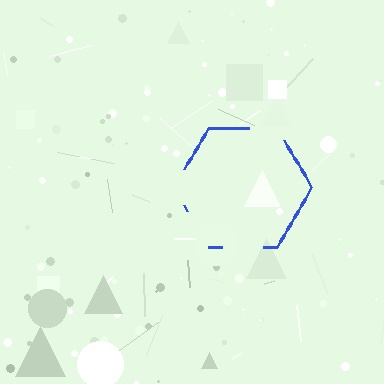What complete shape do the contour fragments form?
The contour fragments form a hexagon.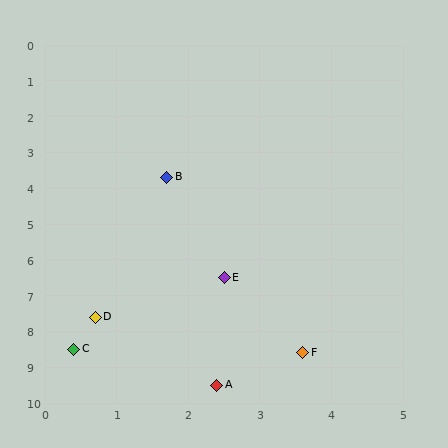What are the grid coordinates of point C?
Point C is at approximately (0.4, 8.5).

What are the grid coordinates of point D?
Point D is at approximately (0.7, 7.6).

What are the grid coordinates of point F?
Point F is at approximately (3.6, 8.6).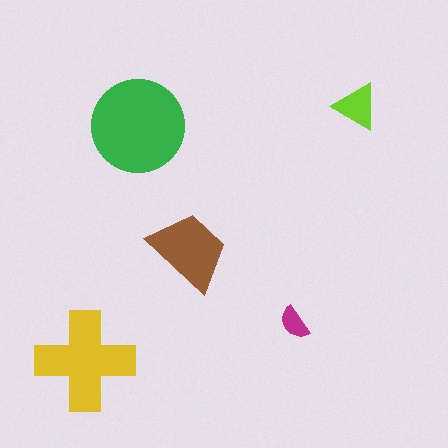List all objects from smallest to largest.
The magenta semicircle, the lime triangle, the brown trapezoid, the yellow cross, the green circle.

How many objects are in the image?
There are 5 objects in the image.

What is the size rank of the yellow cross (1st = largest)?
2nd.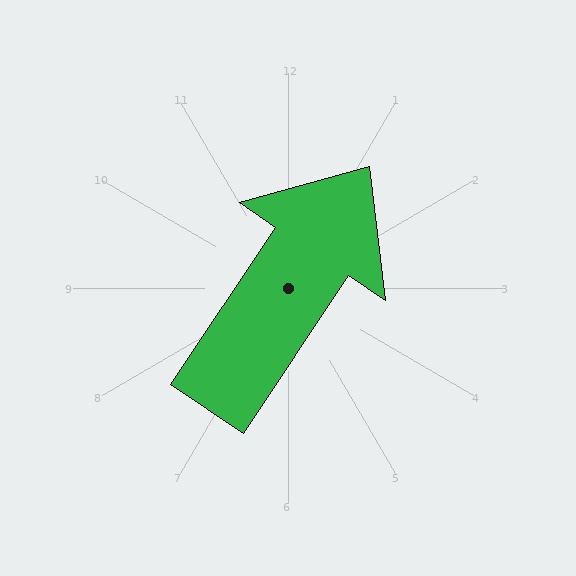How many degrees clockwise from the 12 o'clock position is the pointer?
Approximately 34 degrees.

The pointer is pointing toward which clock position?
Roughly 1 o'clock.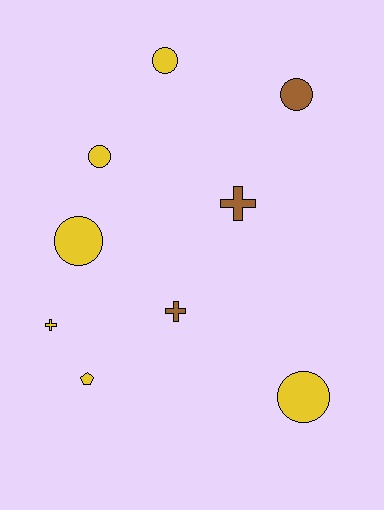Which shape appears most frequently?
Circle, with 5 objects.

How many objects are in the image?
There are 9 objects.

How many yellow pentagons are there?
There is 1 yellow pentagon.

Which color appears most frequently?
Yellow, with 6 objects.